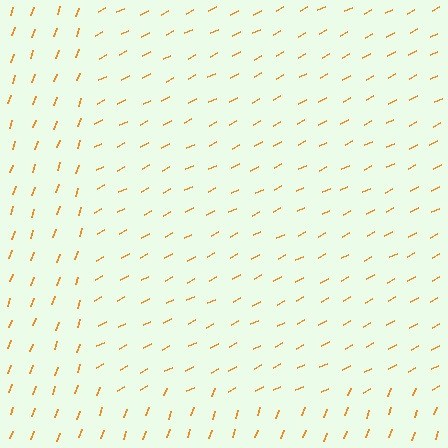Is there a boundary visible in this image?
Yes, there is a texture boundary formed by a change in line orientation.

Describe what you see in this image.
The image is filled with small orange line segments. A rectangle region in the image has lines oriented differently from the surrounding lines, creating a visible texture boundary.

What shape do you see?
I see a rectangle.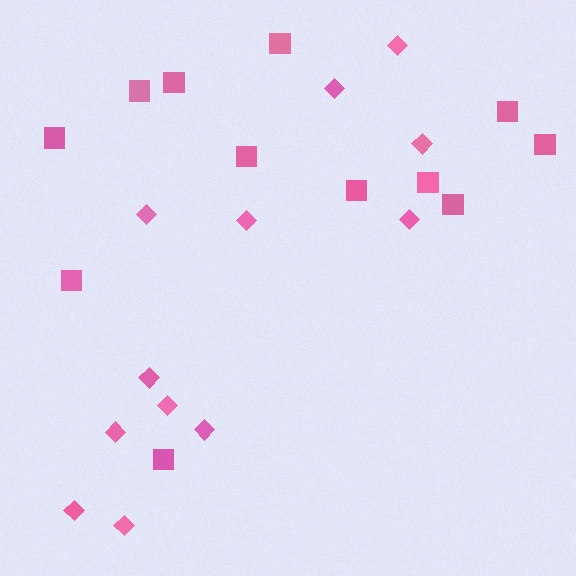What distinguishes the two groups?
There are 2 groups: one group of diamonds (12) and one group of squares (12).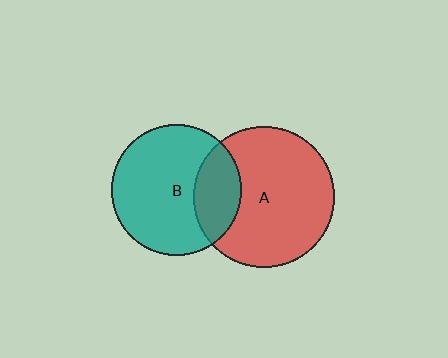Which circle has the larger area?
Circle A (red).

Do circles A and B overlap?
Yes.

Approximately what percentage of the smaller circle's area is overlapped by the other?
Approximately 25%.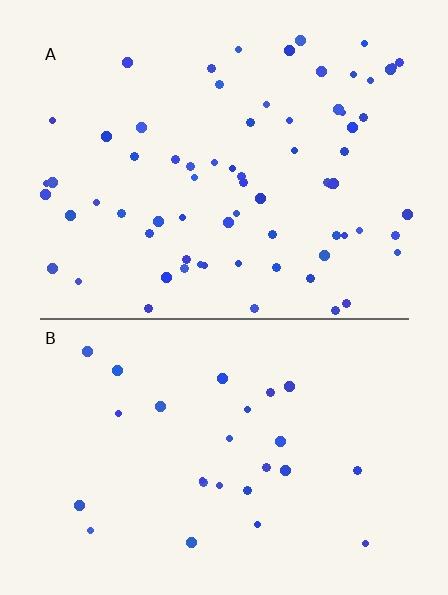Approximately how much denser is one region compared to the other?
Approximately 2.7× — region A over region B.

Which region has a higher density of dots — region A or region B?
A (the top).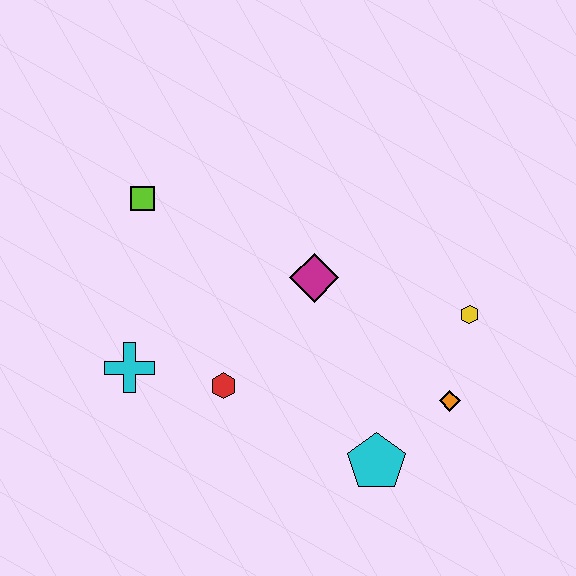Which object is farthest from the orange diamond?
The lime square is farthest from the orange diamond.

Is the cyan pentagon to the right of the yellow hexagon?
No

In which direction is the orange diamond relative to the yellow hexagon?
The orange diamond is below the yellow hexagon.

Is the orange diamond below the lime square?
Yes